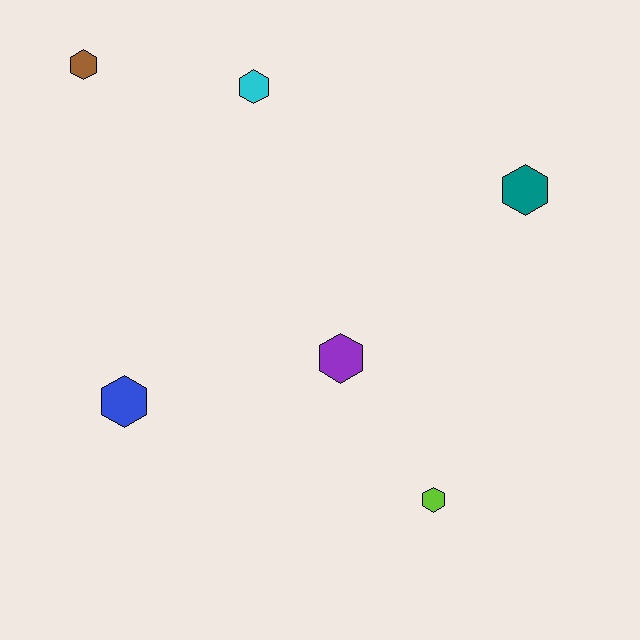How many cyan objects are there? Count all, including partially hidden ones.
There is 1 cyan object.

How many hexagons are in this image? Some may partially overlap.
There are 6 hexagons.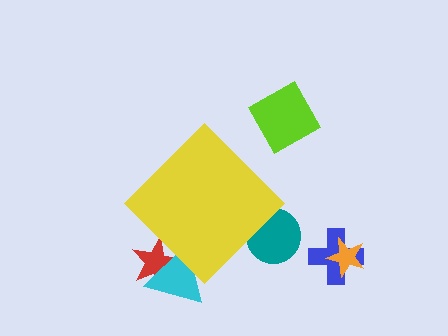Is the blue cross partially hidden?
No, the blue cross is fully visible.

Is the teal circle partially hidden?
Yes, the teal circle is partially hidden behind the yellow diamond.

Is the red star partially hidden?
Yes, the red star is partially hidden behind the yellow diamond.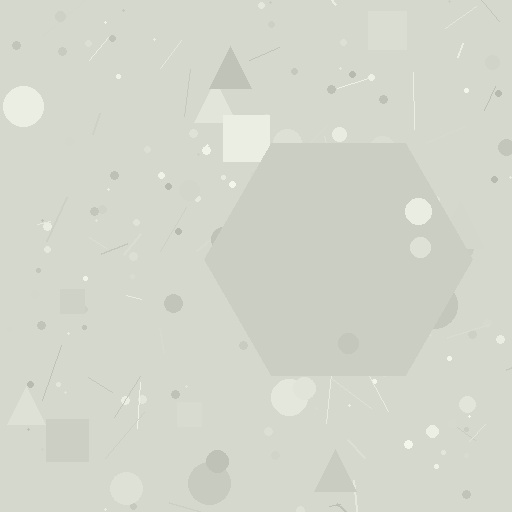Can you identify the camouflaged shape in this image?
The camouflaged shape is a hexagon.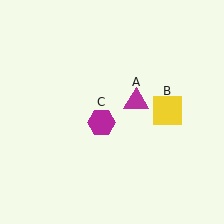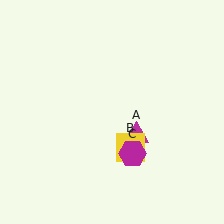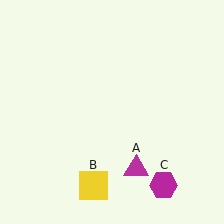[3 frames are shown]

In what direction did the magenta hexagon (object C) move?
The magenta hexagon (object C) moved down and to the right.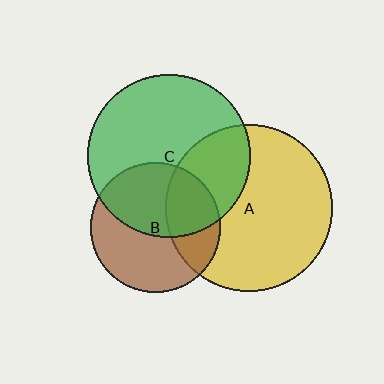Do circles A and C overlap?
Yes.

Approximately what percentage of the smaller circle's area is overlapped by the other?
Approximately 30%.